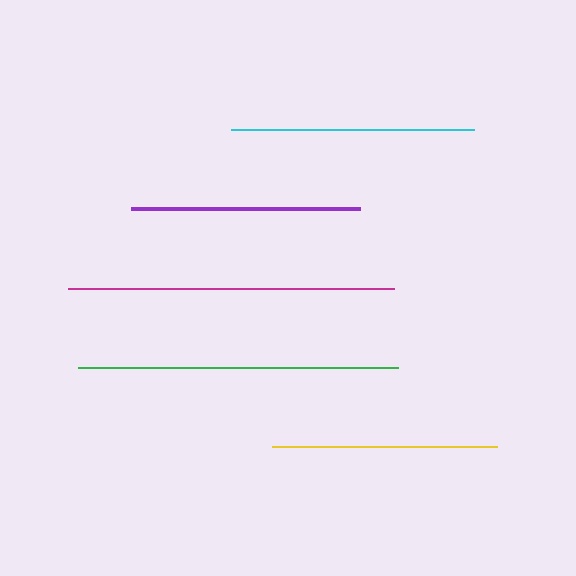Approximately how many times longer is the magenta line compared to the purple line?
The magenta line is approximately 1.4 times the length of the purple line.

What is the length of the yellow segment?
The yellow segment is approximately 225 pixels long.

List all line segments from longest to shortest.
From longest to shortest: magenta, green, cyan, purple, yellow.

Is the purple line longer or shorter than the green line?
The green line is longer than the purple line.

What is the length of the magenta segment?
The magenta segment is approximately 326 pixels long.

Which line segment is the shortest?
The yellow line is the shortest at approximately 225 pixels.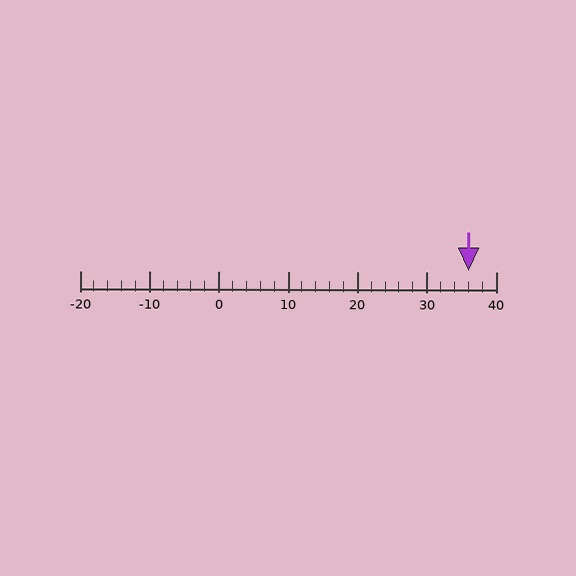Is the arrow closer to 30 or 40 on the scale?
The arrow is closer to 40.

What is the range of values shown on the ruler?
The ruler shows values from -20 to 40.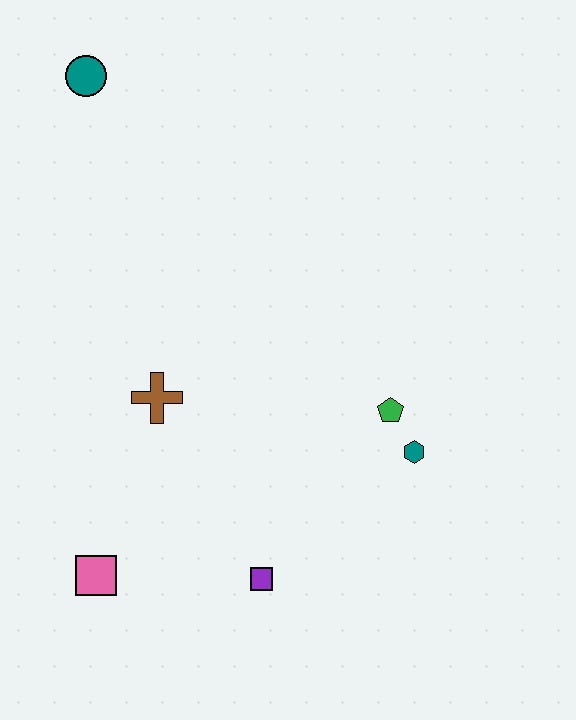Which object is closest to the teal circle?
The brown cross is closest to the teal circle.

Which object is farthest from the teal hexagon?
The teal circle is farthest from the teal hexagon.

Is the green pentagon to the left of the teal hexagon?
Yes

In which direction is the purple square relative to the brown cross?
The purple square is below the brown cross.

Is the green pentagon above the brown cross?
No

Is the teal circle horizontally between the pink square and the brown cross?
No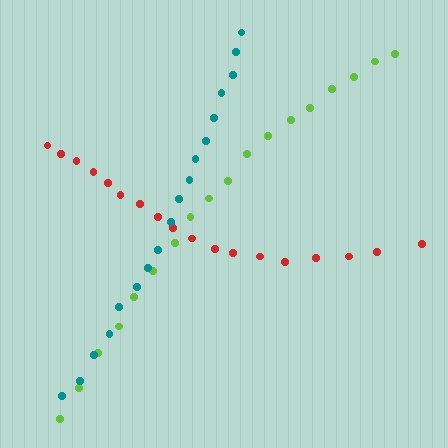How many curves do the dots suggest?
There are 3 distinct paths.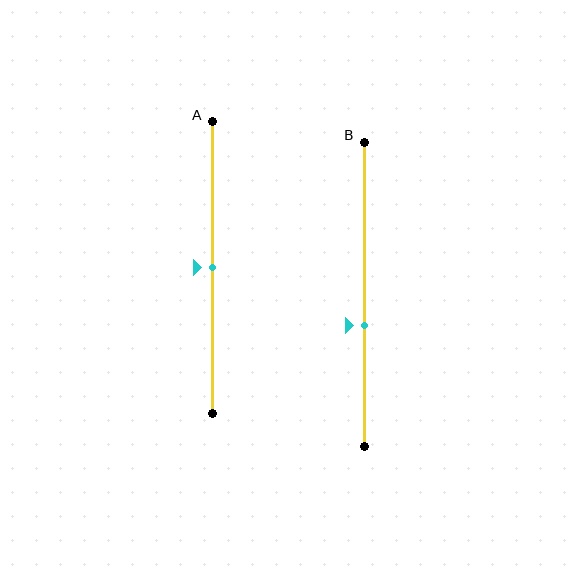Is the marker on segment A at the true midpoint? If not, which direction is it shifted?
Yes, the marker on segment A is at the true midpoint.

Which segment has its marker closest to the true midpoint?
Segment A has its marker closest to the true midpoint.